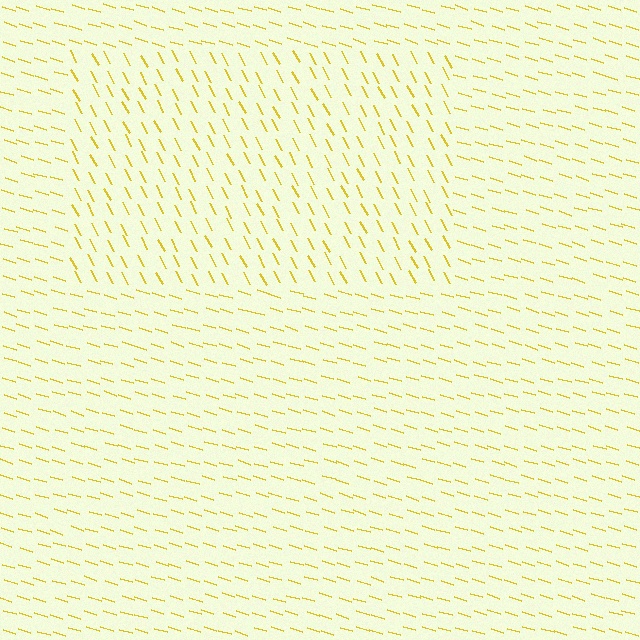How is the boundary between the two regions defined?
The boundary is defined purely by a change in line orientation (approximately 45 degrees difference). All lines are the same color and thickness.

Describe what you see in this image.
The image is filled with small yellow line segments. A rectangle region in the image has lines oriented differently from the surrounding lines, creating a visible texture boundary.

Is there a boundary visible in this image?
Yes, there is a texture boundary formed by a change in line orientation.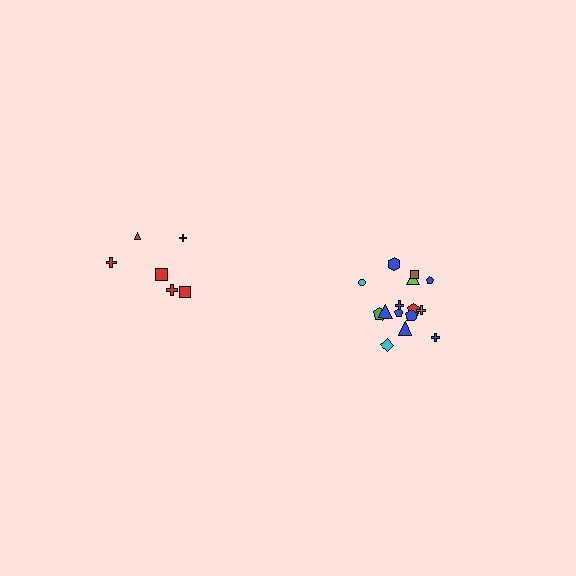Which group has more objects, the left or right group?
The right group.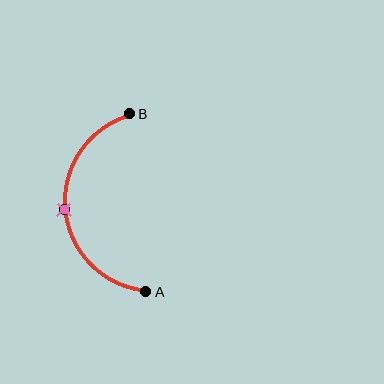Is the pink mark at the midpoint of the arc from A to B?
Yes. The pink mark lies on the arc at equal arc-length from both A and B — it is the arc midpoint.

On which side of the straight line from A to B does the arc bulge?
The arc bulges to the left of the straight line connecting A and B.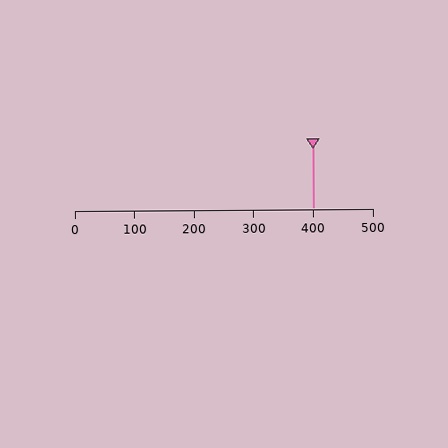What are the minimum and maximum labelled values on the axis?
The axis runs from 0 to 500.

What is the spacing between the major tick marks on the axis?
The major ticks are spaced 100 apart.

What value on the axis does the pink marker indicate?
The marker indicates approximately 400.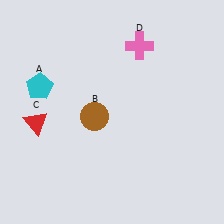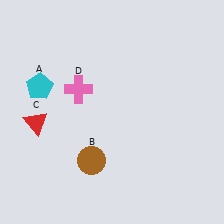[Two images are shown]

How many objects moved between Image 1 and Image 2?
2 objects moved between the two images.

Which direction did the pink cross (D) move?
The pink cross (D) moved left.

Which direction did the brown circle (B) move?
The brown circle (B) moved down.